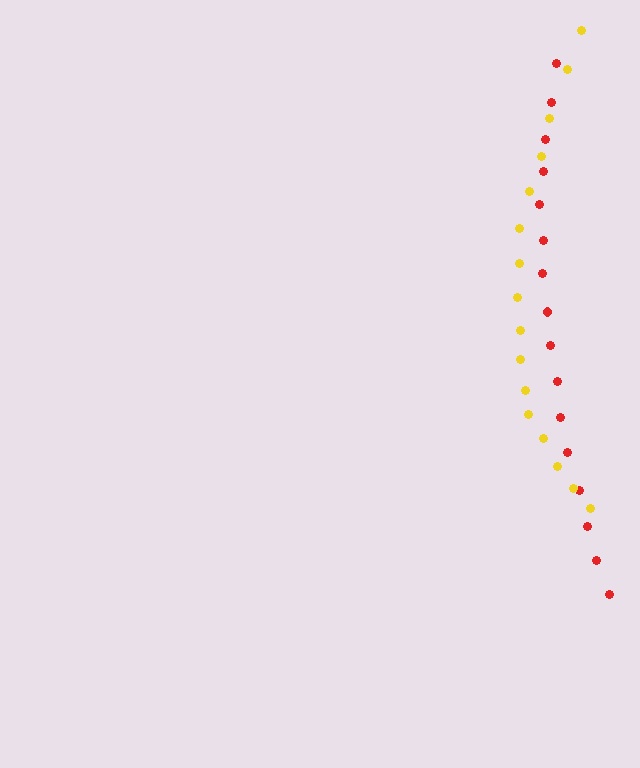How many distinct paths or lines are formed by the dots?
There are 2 distinct paths.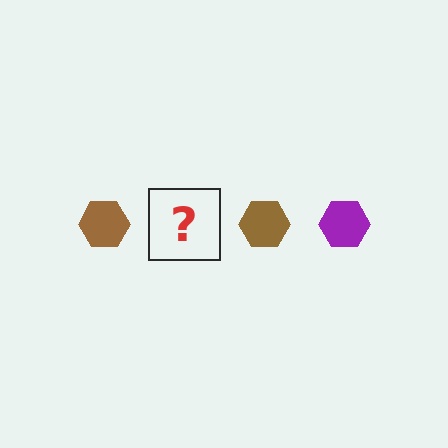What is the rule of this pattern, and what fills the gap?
The rule is that the pattern cycles through brown, purple hexagons. The gap should be filled with a purple hexagon.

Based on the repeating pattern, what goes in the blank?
The blank should be a purple hexagon.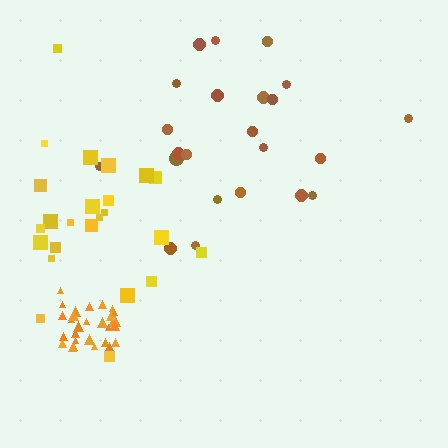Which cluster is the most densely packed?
Orange.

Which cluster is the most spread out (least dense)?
Brown.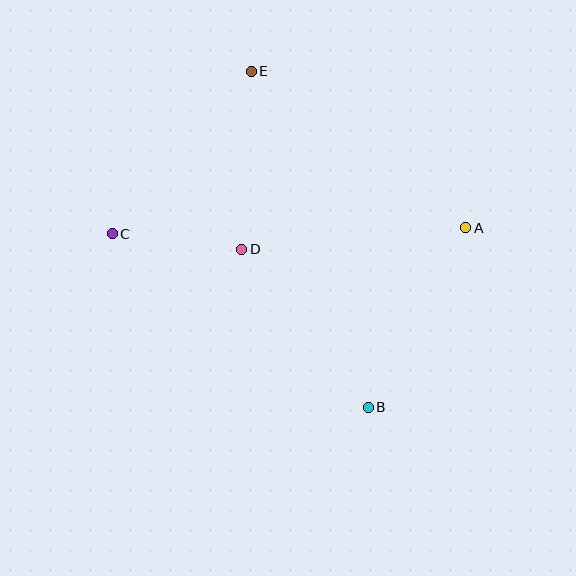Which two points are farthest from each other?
Points B and E are farthest from each other.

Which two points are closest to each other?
Points C and D are closest to each other.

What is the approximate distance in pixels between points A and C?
The distance between A and C is approximately 354 pixels.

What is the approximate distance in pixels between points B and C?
The distance between B and C is approximately 310 pixels.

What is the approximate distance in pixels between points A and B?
The distance between A and B is approximately 204 pixels.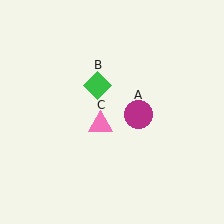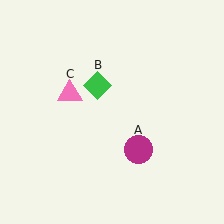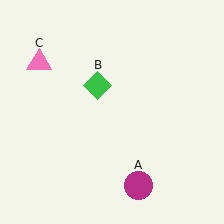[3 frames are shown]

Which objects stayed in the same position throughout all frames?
Green diamond (object B) remained stationary.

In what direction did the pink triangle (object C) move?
The pink triangle (object C) moved up and to the left.